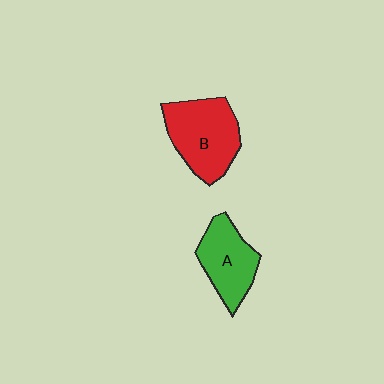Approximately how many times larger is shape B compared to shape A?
Approximately 1.3 times.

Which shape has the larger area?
Shape B (red).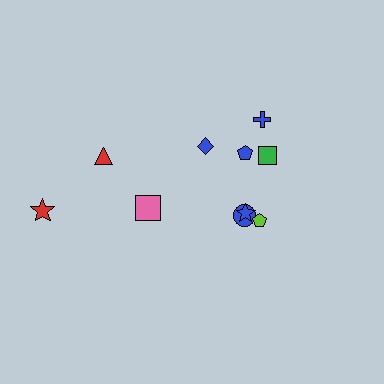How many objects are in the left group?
There are 3 objects.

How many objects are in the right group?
There are 7 objects.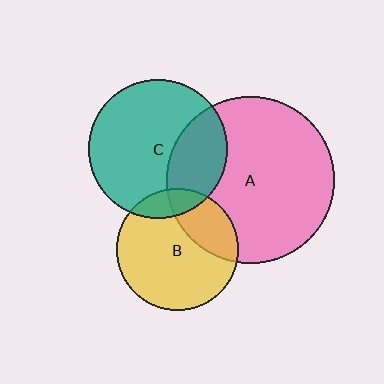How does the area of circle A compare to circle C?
Approximately 1.5 times.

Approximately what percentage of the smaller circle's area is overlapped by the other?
Approximately 25%.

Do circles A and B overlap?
Yes.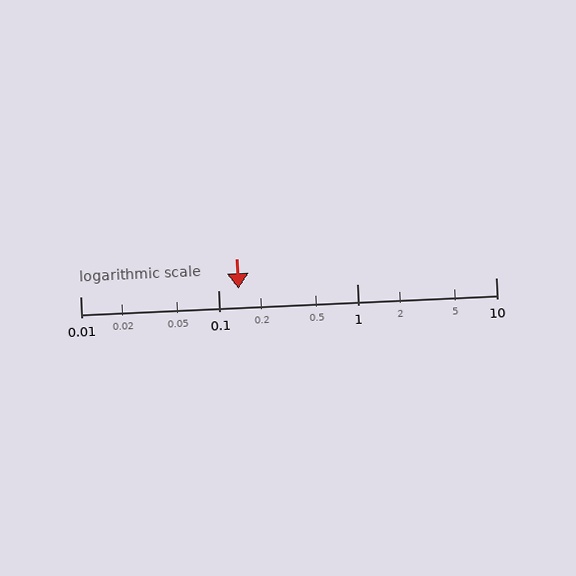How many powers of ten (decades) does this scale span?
The scale spans 3 decades, from 0.01 to 10.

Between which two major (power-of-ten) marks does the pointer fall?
The pointer is between 0.1 and 1.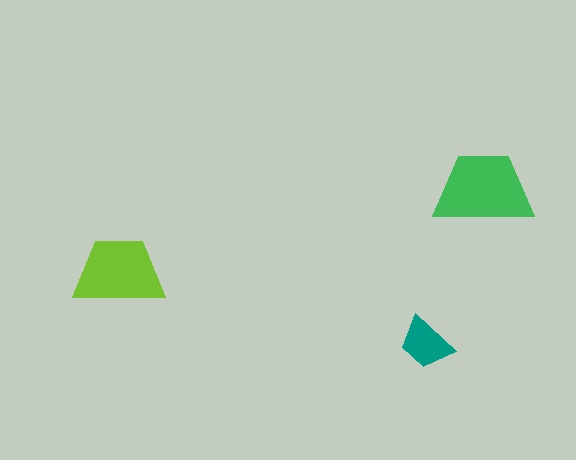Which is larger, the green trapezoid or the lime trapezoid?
The green one.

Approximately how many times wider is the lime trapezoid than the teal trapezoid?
About 1.5 times wider.